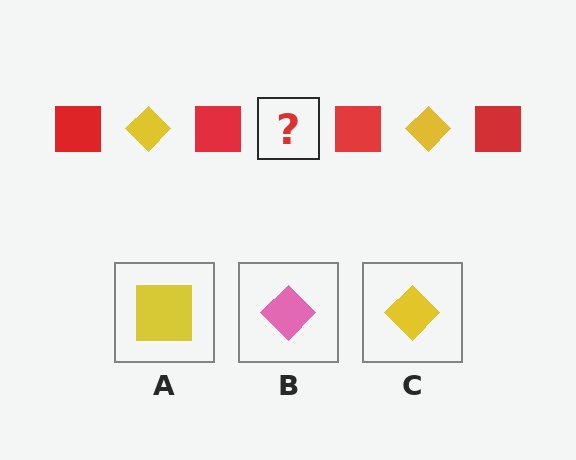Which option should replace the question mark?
Option C.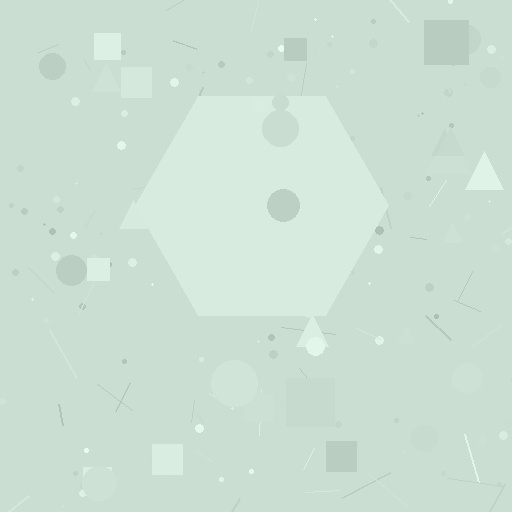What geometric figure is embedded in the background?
A hexagon is embedded in the background.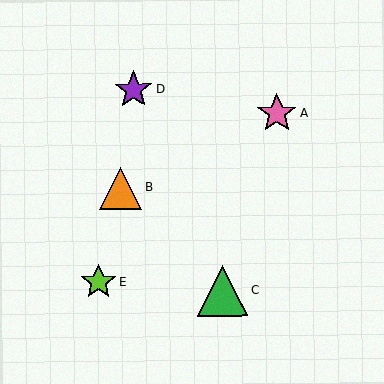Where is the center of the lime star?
The center of the lime star is at (98, 282).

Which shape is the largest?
The green triangle (labeled C) is the largest.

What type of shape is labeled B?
Shape B is an orange triangle.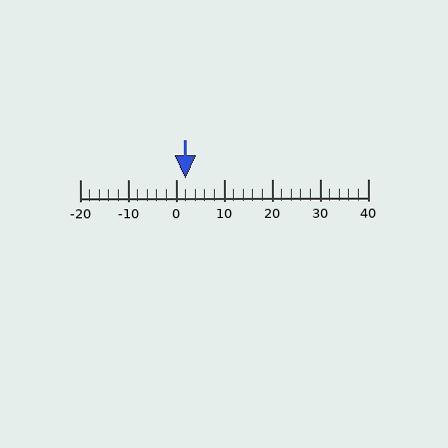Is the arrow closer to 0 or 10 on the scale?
The arrow is closer to 0.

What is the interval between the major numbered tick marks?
The major tick marks are spaced 10 units apart.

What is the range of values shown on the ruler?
The ruler shows values from -20 to 40.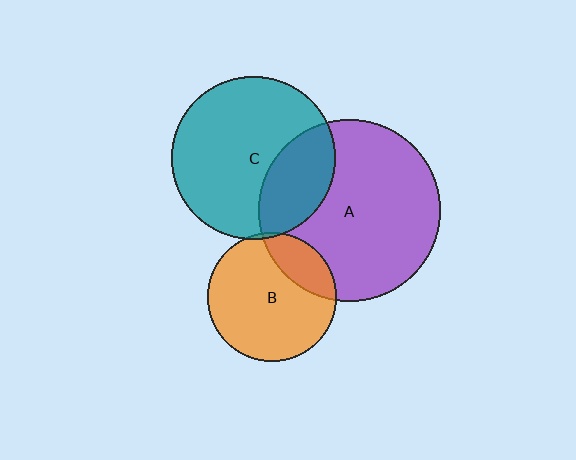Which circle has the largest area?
Circle A (purple).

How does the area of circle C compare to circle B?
Approximately 1.6 times.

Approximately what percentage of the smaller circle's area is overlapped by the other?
Approximately 30%.